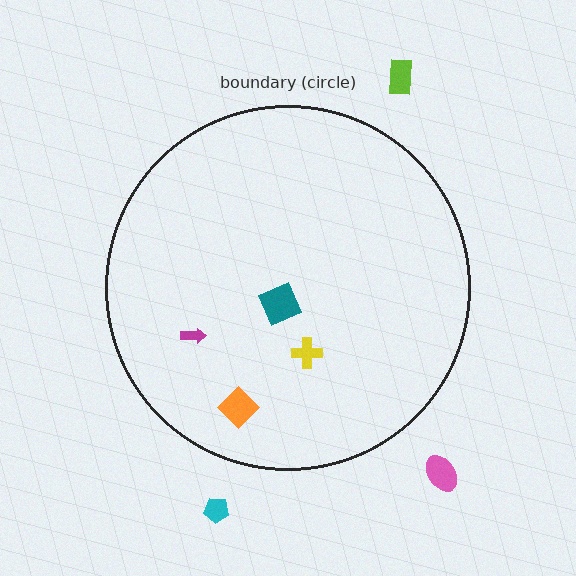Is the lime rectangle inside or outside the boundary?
Outside.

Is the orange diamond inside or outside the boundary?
Inside.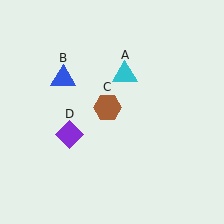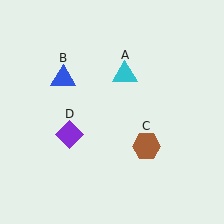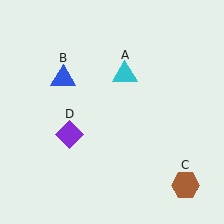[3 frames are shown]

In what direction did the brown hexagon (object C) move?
The brown hexagon (object C) moved down and to the right.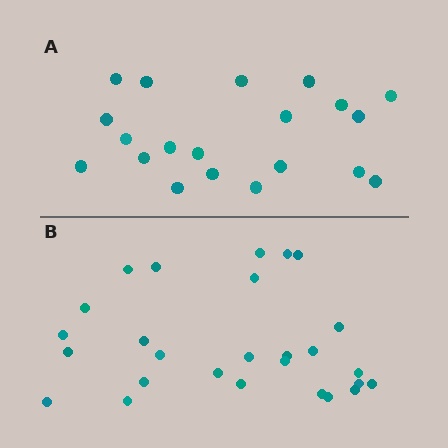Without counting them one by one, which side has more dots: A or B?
Region B (the bottom region) has more dots.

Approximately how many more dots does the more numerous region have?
Region B has roughly 8 or so more dots than region A.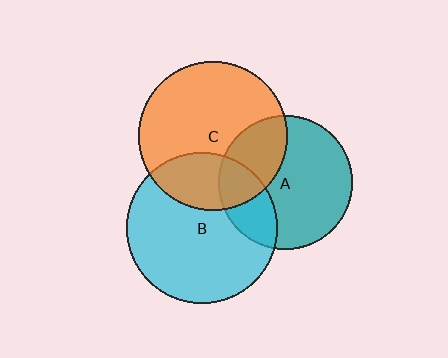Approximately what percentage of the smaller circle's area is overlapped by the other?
Approximately 25%.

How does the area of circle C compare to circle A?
Approximately 1.2 times.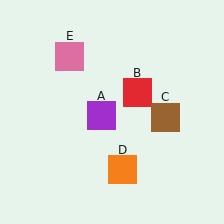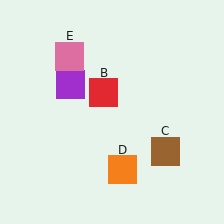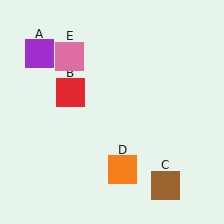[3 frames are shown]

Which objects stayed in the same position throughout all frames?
Orange square (object D) and pink square (object E) remained stationary.